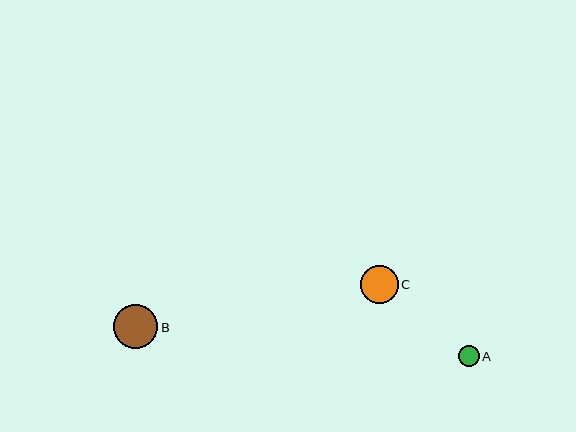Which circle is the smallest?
Circle A is the smallest with a size of approximately 21 pixels.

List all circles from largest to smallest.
From largest to smallest: B, C, A.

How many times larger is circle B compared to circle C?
Circle B is approximately 1.2 times the size of circle C.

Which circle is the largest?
Circle B is the largest with a size of approximately 44 pixels.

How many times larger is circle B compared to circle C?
Circle B is approximately 1.2 times the size of circle C.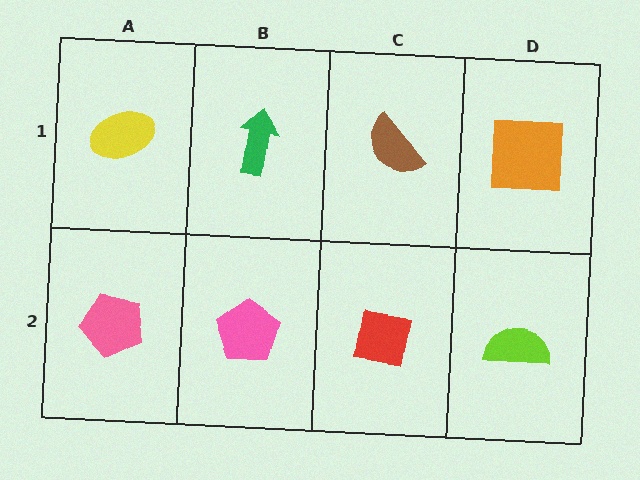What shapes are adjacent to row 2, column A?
A yellow ellipse (row 1, column A), a pink pentagon (row 2, column B).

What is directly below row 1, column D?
A lime semicircle.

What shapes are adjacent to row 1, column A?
A pink pentagon (row 2, column A), a green arrow (row 1, column B).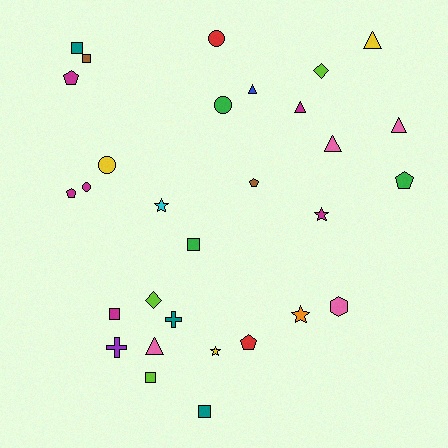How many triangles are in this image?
There are 6 triangles.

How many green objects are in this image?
There are 3 green objects.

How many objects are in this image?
There are 30 objects.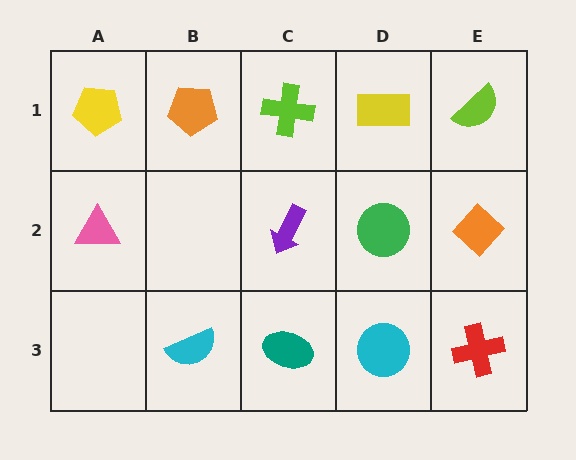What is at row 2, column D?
A green circle.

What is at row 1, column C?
A lime cross.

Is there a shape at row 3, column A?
No, that cell is empty.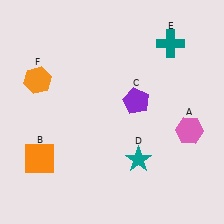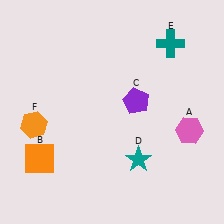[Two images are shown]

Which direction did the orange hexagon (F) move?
The orange hexagon (F) moved down.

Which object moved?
The orange hexagon (F) moved down.